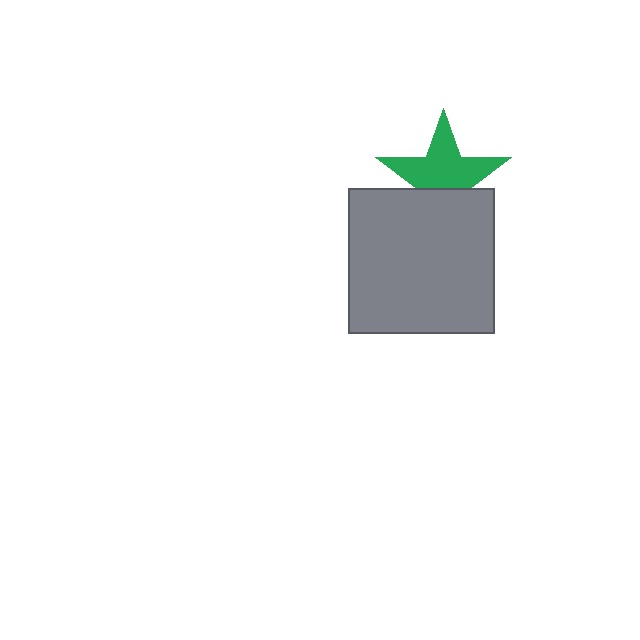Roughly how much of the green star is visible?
About half of it is visible (roughly 62%).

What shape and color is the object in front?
The object in front is a gray square.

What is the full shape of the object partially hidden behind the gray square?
The partially hidden object is a green star.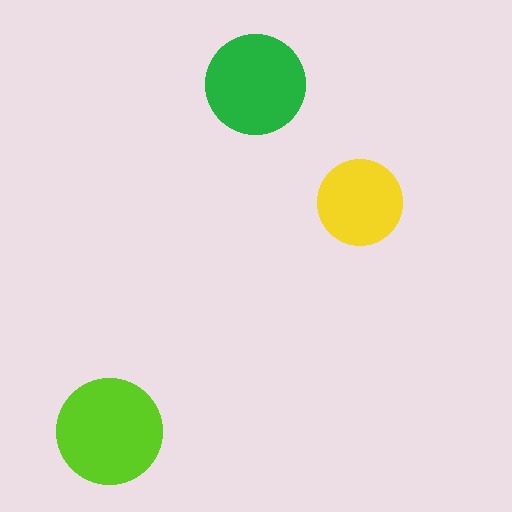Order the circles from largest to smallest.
the lime one, the green one, the yellow one.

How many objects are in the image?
There are 3 objects in the image.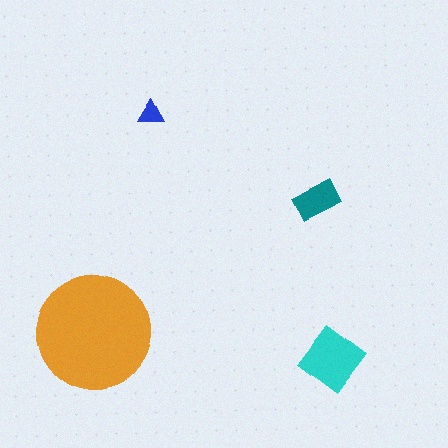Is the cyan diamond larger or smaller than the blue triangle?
Larger.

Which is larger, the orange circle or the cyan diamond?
The orange circle.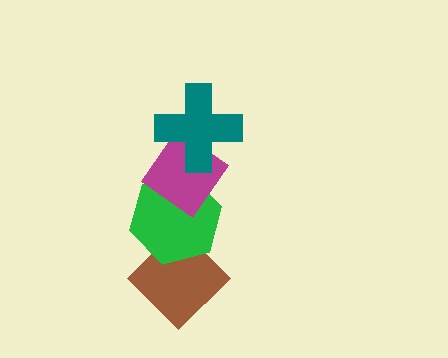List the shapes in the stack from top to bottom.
From top to bottom: the teal cross, the magenta diamond, the green hexagon, the brown diamond.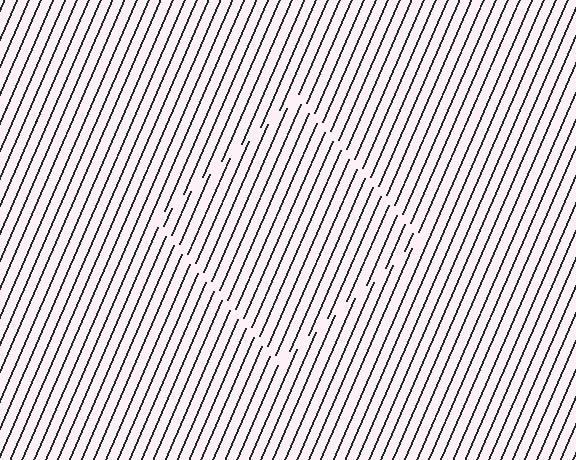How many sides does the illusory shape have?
4 sides — the line-ends trace a square.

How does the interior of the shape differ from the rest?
The interior of the shape contains the same grating, shifted by half a period — the contour is defined by the phase discontinuity where line-ends from the inner and outer gratings abut.